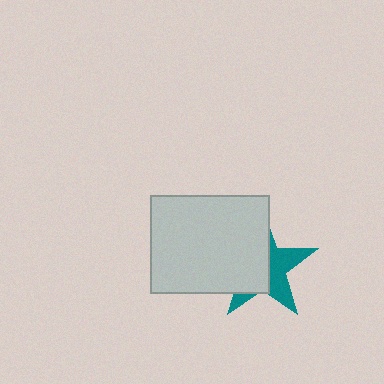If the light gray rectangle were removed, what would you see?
You would see the complete teal star.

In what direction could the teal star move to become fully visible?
The teal star could move right. That would shift it out from behind the light gray rectangle entirely.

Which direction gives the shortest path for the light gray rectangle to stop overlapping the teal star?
Moving left gives the shortest separation.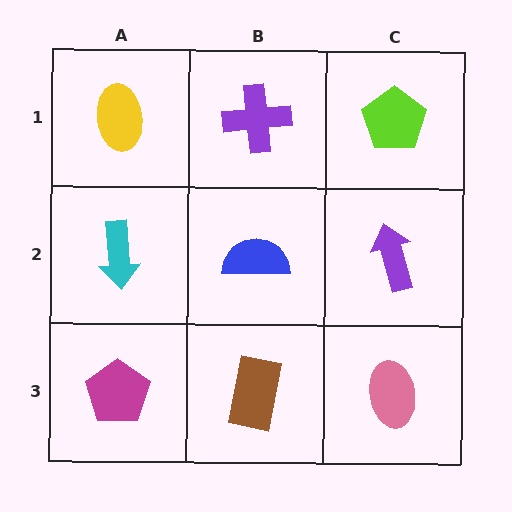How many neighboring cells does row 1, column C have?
2.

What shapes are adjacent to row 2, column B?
A purple cross (row 1, column B), a brown rectangle (row 3, column B), a cyan arrow (row 2, column A), a purple arrow (row 2, column C).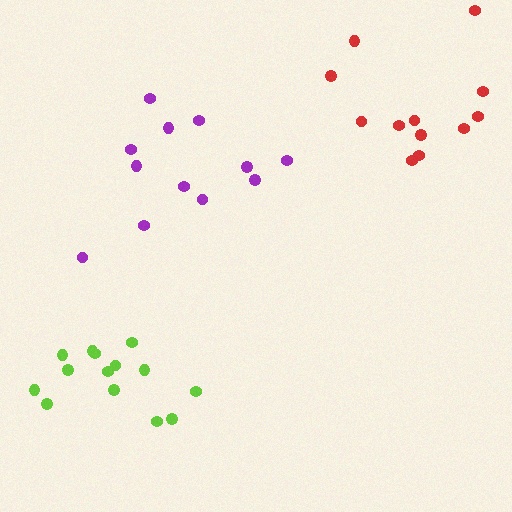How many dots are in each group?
Group 1: 14 dots, Group 2: 12 dots, Group 3: 12 dots (38 total).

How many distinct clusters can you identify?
There are 3 distinct clusters.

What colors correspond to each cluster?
The clusters are colored: lime, purple, red.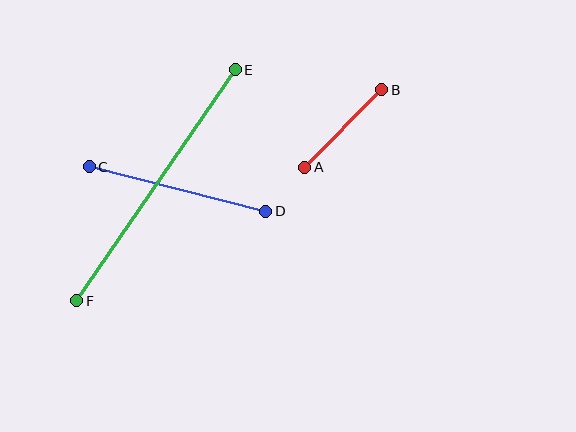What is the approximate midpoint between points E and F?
The midpoint is at approximately (156, 185) pixels.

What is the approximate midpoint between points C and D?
The midpoint is at approximately (178, 189) pixels.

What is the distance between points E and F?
The distance is approximately 280 pixels.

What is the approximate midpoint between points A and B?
The midpoint is at approximately (343, 129) pixels.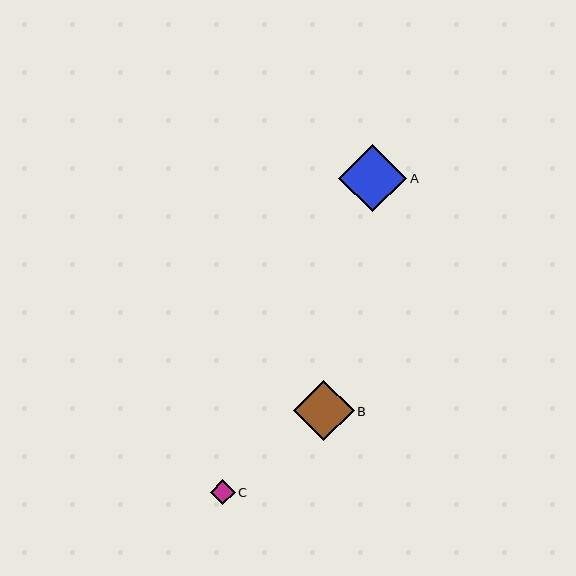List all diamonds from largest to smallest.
From largest to smallest: A, B, C.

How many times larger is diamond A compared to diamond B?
Diamond A is approximately 1.1 times the size of diamond B.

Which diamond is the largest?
Diamond A is the largest with a size of approximately 68 pixels.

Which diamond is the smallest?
Diamond C is the smallest with a size of approximately 25 pixels.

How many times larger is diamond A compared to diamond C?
Diamond A is approximately 2.7 times the size of diamond C.